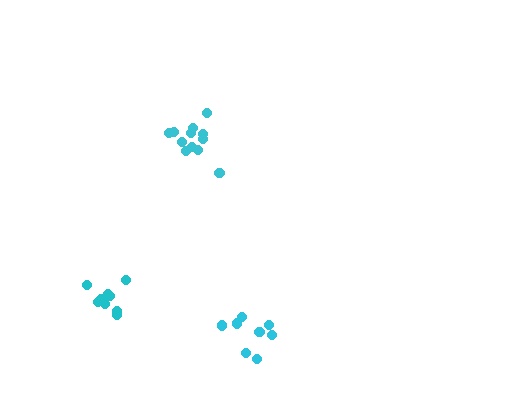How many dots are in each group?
Group 1: 8 dots, Group 2: 12 dots, Group 3: 9 dots (29 total).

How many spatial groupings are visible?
There are 3 spatial groupings.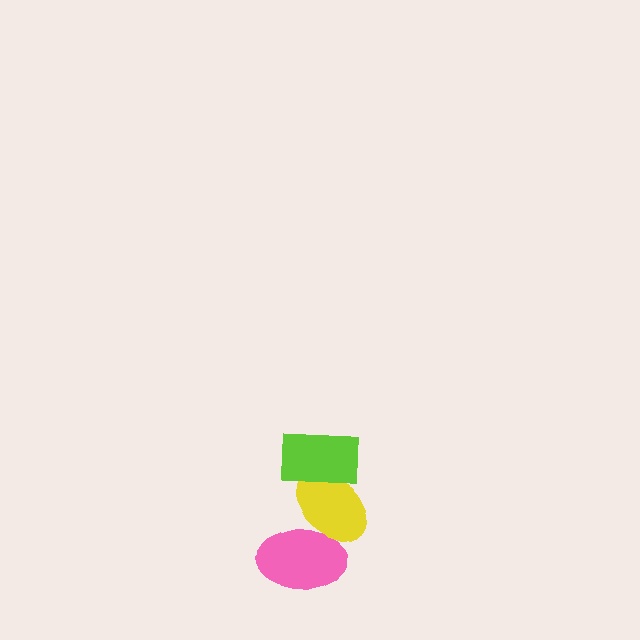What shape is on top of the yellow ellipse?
The lime rectangle is on top of the yellow ellipse.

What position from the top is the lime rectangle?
The lime rectangle is 1st from the top.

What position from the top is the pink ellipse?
The pink ellipse is 3rd from the top.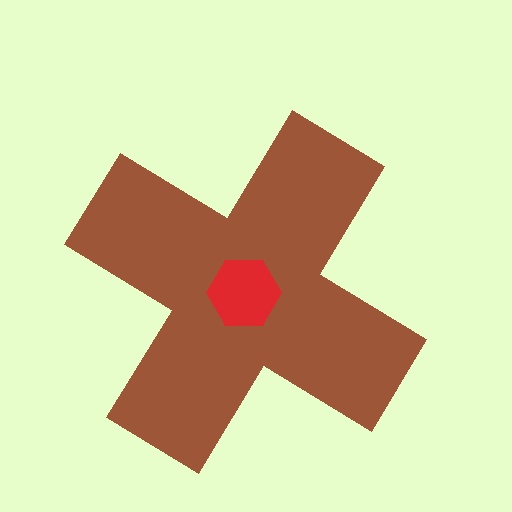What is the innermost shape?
The red hexagon.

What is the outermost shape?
The brown cross.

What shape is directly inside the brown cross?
The red hexagon.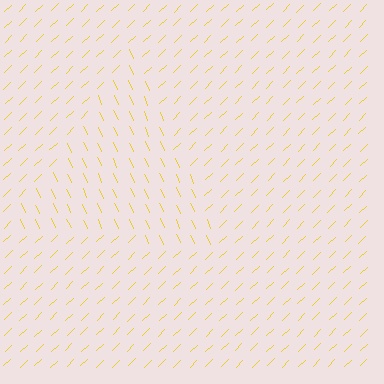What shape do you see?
I see a triangle.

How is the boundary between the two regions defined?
The boundary is defined purely by a change in line orientation (approximately 70 degrees difference). All lines are the same color and thickness.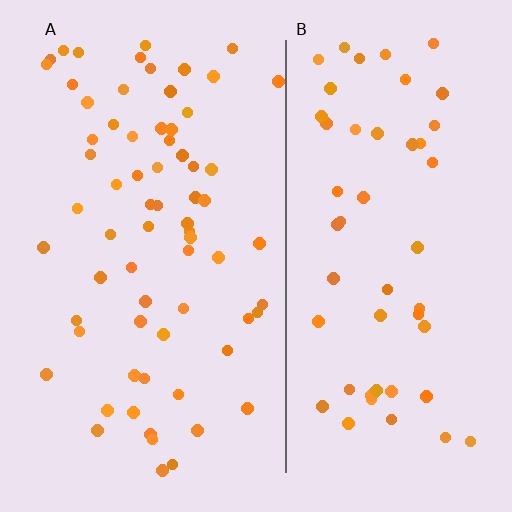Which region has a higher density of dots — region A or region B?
A (the left).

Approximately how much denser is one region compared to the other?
Approximately 1.3× — region A over region B.